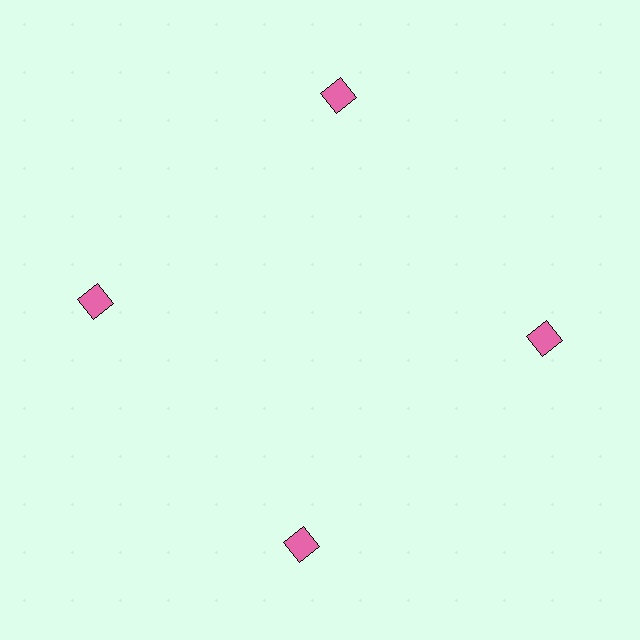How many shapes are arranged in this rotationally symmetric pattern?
There are 4 shapes, arranged in 4 groups of 1.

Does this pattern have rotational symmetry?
Yes, this pattern has 4-fold rotational symmetry. It looks the same after rotating 90 degrees around the center.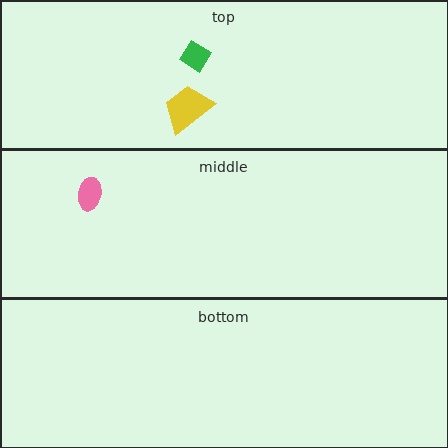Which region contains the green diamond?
The top region.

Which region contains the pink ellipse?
The middle region.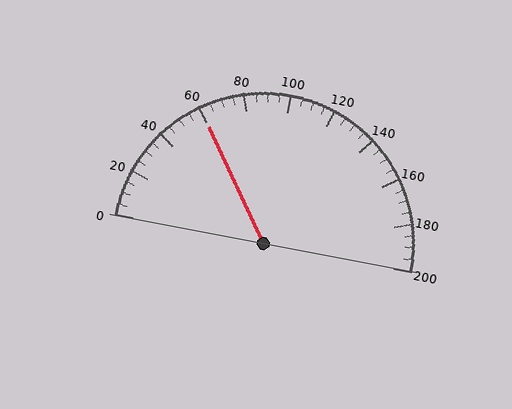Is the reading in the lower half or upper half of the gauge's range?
The reading is in the lower half of the range (0 to 200).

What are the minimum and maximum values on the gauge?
The gauge ranges from 0 to 200.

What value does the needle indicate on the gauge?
The needle indicates approximately 60.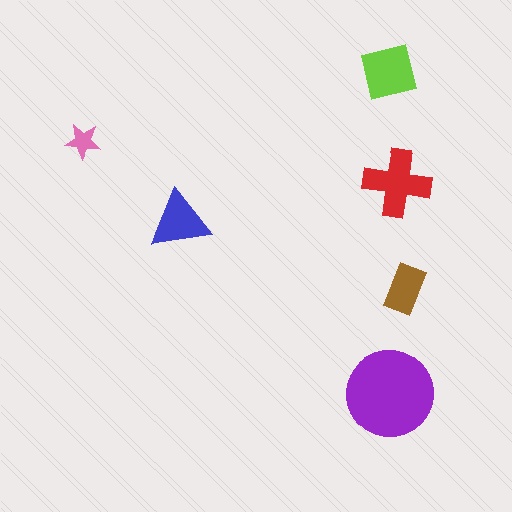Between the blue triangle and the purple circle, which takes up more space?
The purple circle.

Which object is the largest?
The purple circle.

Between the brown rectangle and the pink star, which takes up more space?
The brown rectangle.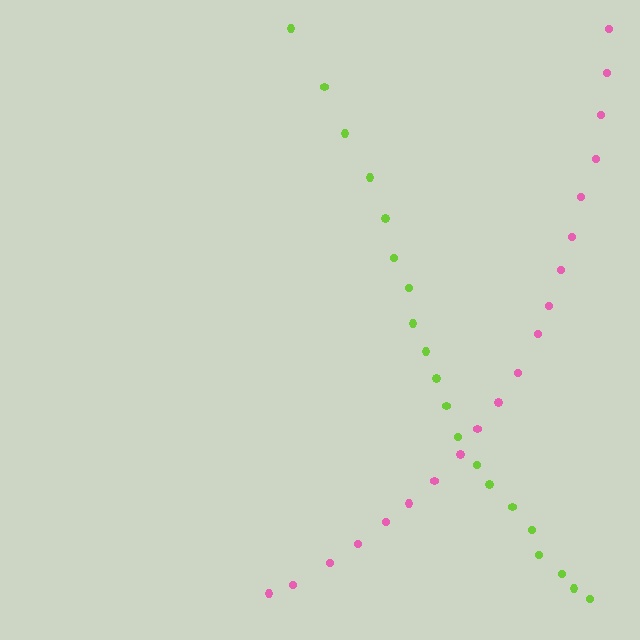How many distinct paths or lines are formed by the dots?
There are 2 distinct paths.